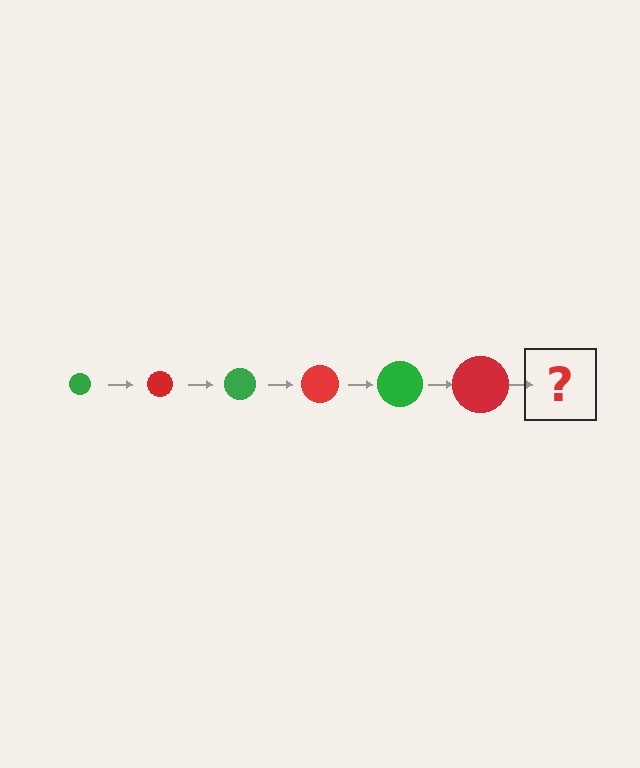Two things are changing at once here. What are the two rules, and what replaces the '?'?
The two rules are that the circle grows larger each step and the color cycles through green and red. The '?' should be a green circle, larger than the previous one.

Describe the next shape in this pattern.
It should be a green circle, larger than the previous one.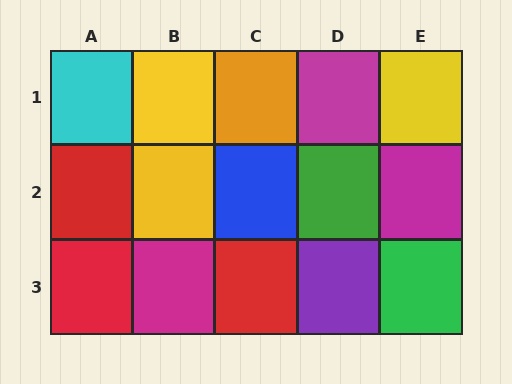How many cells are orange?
1 cell is orange.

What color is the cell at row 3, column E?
Green.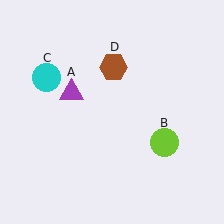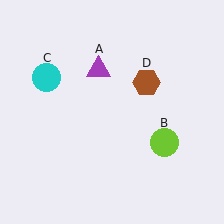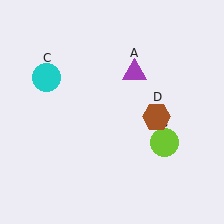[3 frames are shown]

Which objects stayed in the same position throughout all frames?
Lime circle (object B) and cyan circle (object C) remained stationary.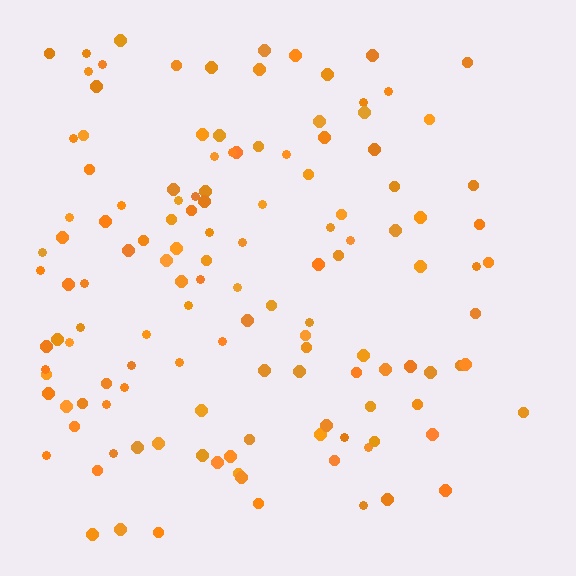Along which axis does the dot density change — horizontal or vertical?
Horizontal.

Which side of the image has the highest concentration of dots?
The left.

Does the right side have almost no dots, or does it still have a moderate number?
Still a moderate number, just noticeably fewer than the left.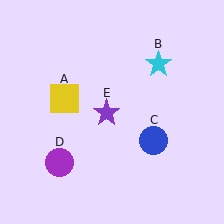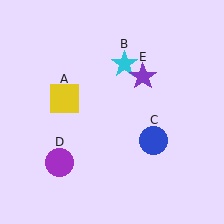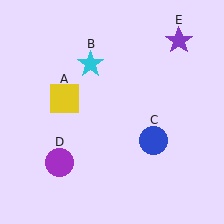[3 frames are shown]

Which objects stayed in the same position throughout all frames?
Yellow square (object A) and blue circle (object C) and purple circle (object D) remained stationary.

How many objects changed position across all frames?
2 objects changed position: cyan star (object B), purple star (object E).